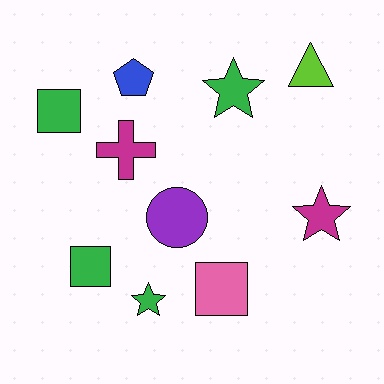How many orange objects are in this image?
There are no orange objects.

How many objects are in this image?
There are 10 objects.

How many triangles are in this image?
There is 1 triangle.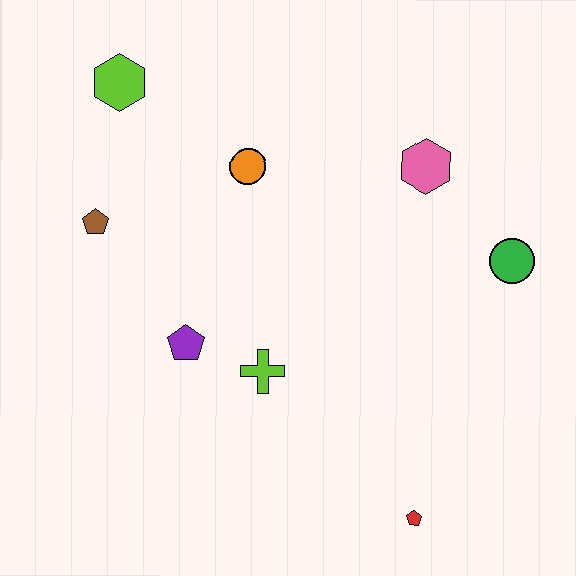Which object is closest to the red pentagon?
The lime cross is closest to the red pentagon.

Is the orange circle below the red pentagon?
No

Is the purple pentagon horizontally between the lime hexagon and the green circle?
Yes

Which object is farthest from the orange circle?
The red pentagon is farthest from the orange circle.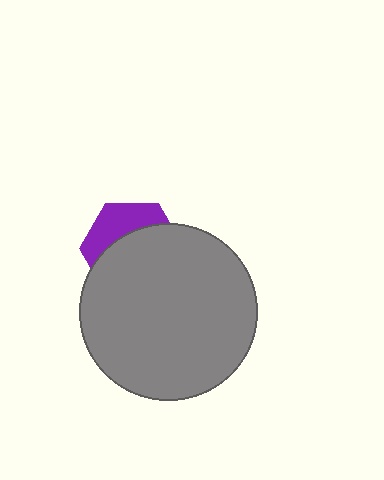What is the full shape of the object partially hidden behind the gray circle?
The partially hidden object is a purple hexagon.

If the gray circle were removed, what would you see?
You would see the complete purple hexagon.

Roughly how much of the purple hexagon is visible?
A small part of it is visible (roughly 35%).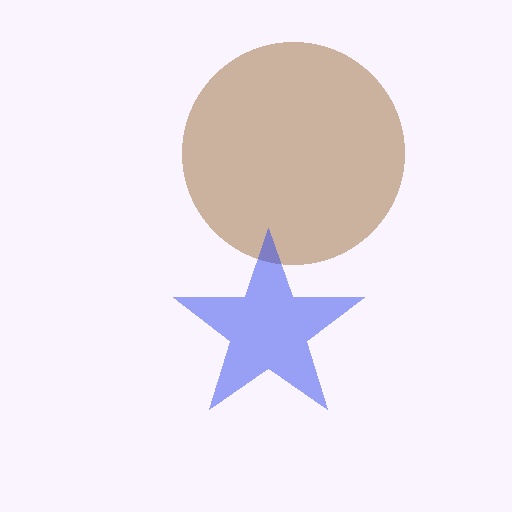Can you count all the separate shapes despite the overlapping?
Yes, there are 2 separate shapes.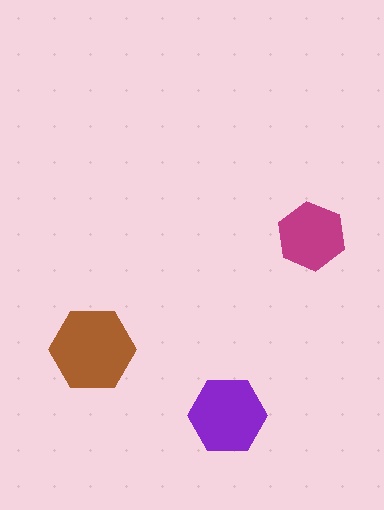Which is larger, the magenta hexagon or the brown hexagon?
The brown one.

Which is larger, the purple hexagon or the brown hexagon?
The brown one.